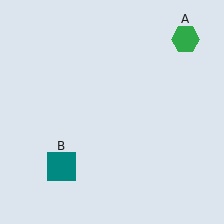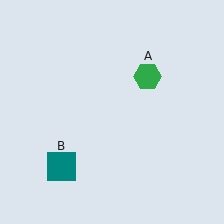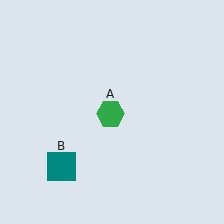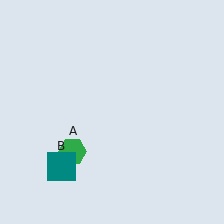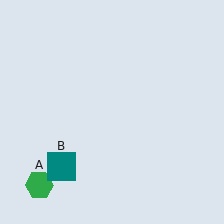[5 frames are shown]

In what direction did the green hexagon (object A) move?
The green hexagon (object A) moved down and to the left.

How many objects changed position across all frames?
1 object changed position: green hexagon (object A).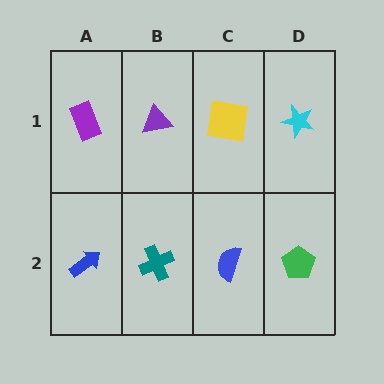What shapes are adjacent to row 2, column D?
A cyan star (row 1, column D), a blue semicircle (row 2, column C).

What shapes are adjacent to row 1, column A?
A blue arrow (row 2, column A), a purple triangle (row 1, column B).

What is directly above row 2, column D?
A cyan star.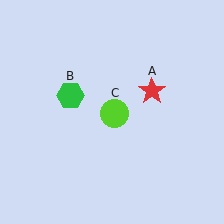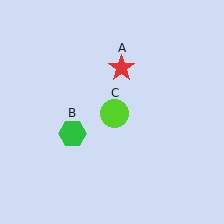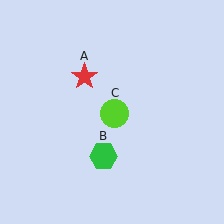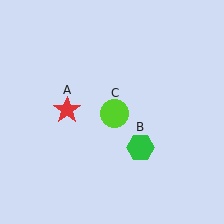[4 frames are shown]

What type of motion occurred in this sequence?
The red star (object A), green hexagon (object B) rotated counterclockwise around the center of the scene.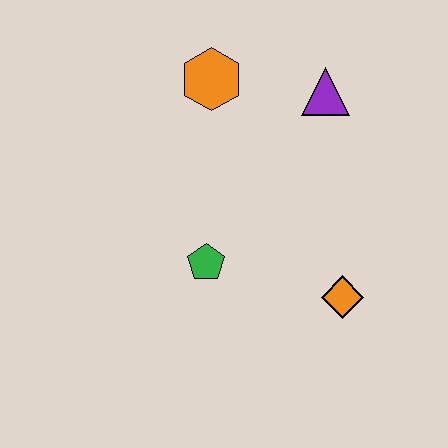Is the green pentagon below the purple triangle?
Yes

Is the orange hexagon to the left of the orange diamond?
Yes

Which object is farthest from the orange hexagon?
The orange diamond is farthest from the orange hexagon.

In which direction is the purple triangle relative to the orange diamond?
The purple triangle is above the orange diamond.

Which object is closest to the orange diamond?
The green pentagon is closest to the orange diamond.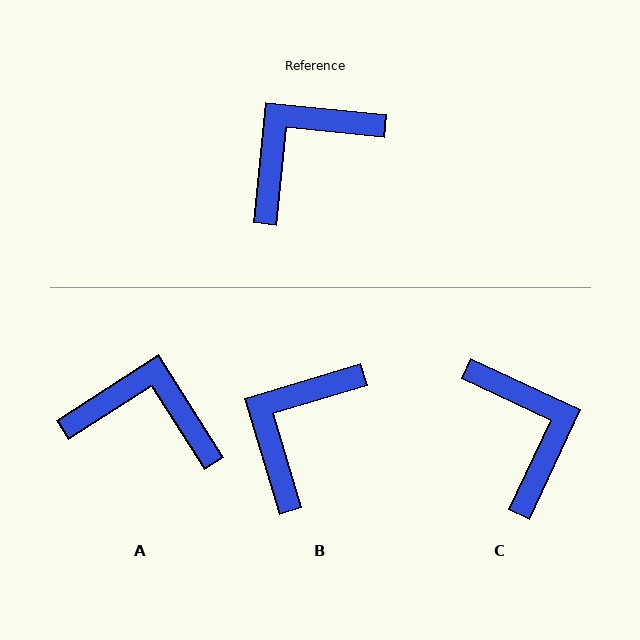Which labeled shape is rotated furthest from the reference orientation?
C, about 109 degrees away.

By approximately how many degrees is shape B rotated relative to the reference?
Approximately 23 degrees counter-clockwise.